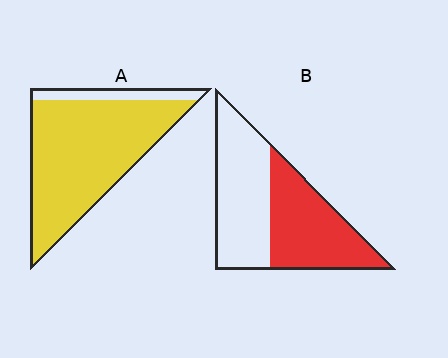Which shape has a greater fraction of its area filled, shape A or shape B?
Shape A.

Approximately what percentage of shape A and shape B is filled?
A is approximately 85% and B is approximately 50%.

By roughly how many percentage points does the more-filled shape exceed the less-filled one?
By roughly 40 percentage points (A over B).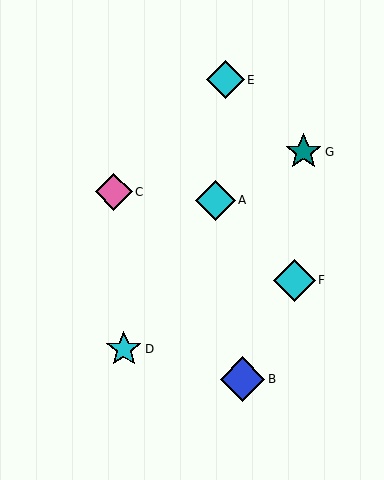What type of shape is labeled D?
Shape D is a cyan star.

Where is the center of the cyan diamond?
The center of the cyan diamond is at (216, 200).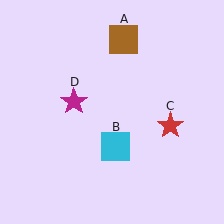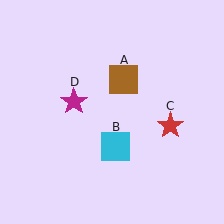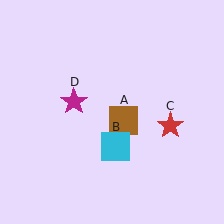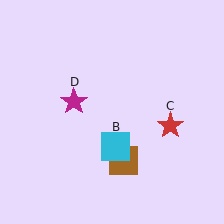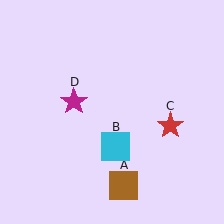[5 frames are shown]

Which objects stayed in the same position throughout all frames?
Cyan square (object B) and red star (object C) and magenta star (object D) remained stationary.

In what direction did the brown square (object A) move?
The brown square (object A) moved down.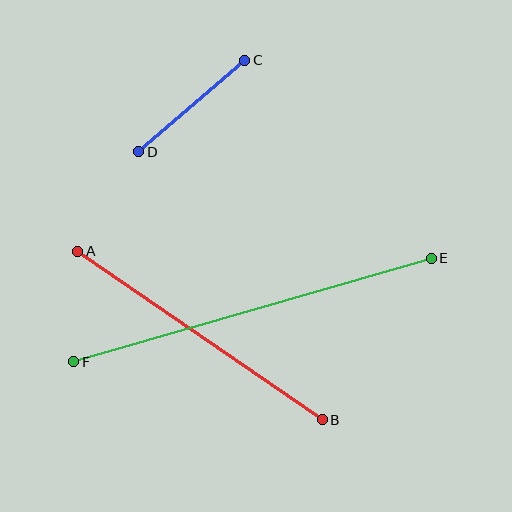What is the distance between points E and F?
The distance is approximately 372 pixels.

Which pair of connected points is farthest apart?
Points E and F are farthest apart.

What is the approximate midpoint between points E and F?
The midpoint is at approximately (253, 310) pixels.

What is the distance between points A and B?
The distance is approximately 297 pixels.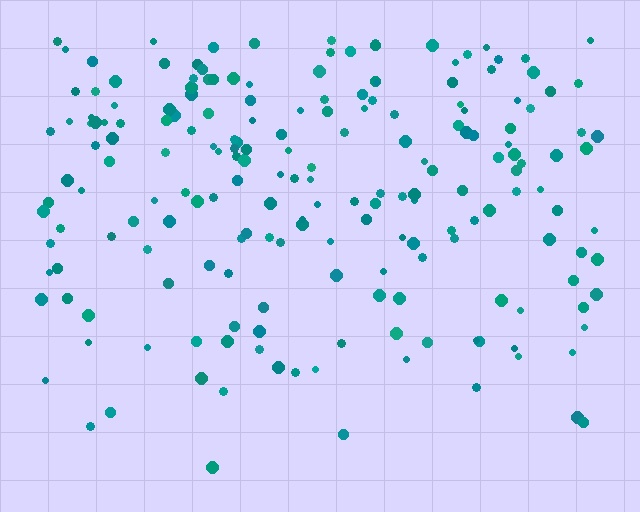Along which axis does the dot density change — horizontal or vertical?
Vertical.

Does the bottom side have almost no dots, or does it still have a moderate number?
Still a moderate number, just noticeably fewer than the top.